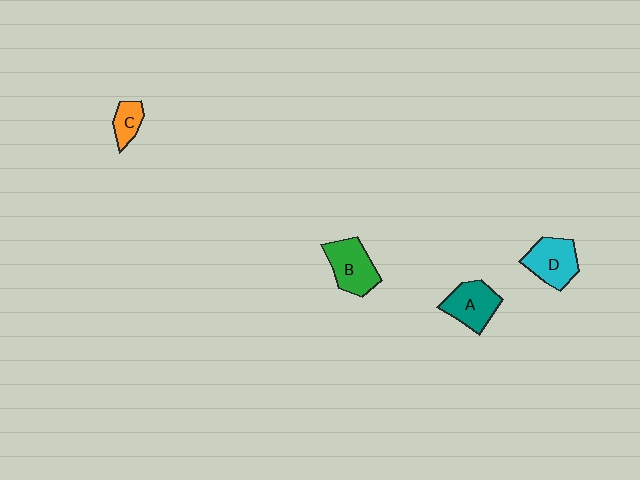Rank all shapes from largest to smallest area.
From largest to smallest: B (green), D (cyan), A (teal), C (orange).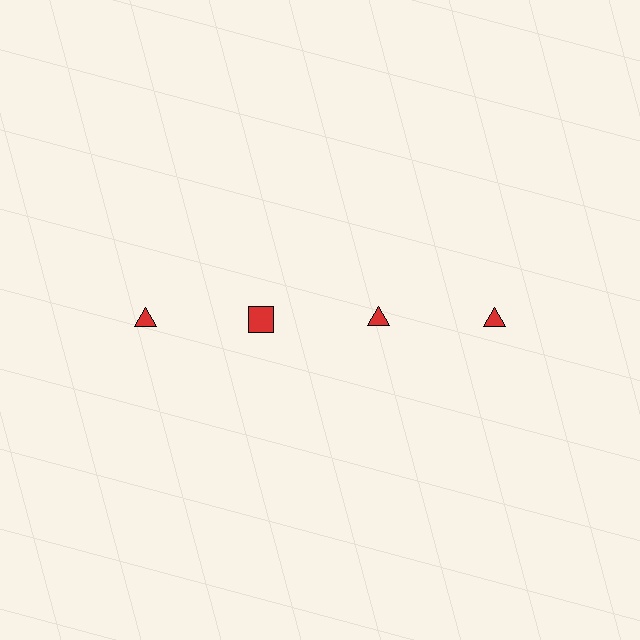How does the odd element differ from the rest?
It has a different shape: square instead of triangle.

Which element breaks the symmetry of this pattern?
The red square in the top row, second from left column breaks the symmetry. All other shapes are red triangles.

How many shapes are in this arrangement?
There are 4 shapes arranged in a grid pattern.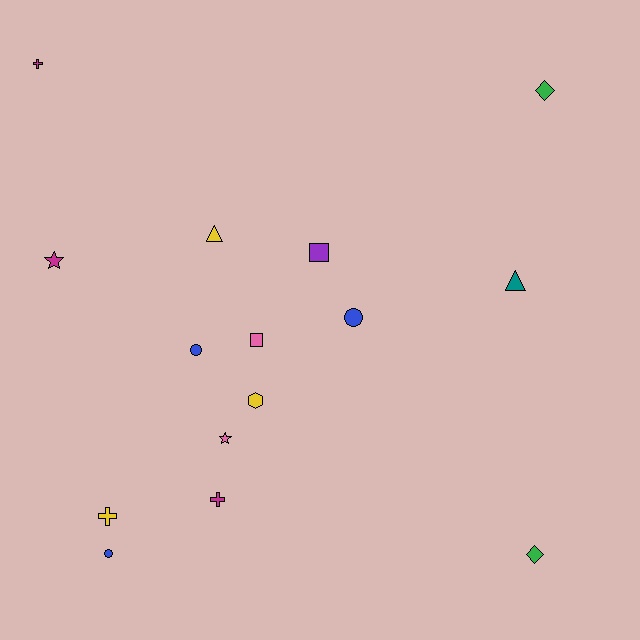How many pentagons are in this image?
There are no pentagons.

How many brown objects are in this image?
There are no brown objects.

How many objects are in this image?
There are 15 objects.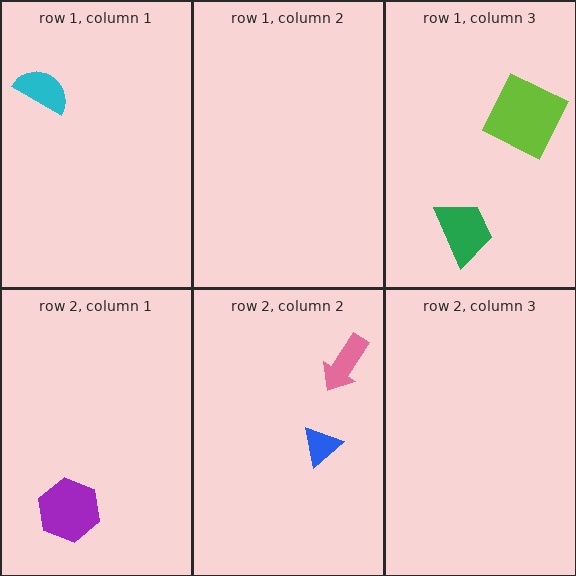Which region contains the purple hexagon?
The row 2, column 1 region.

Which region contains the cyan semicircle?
The row 1, column 1 region.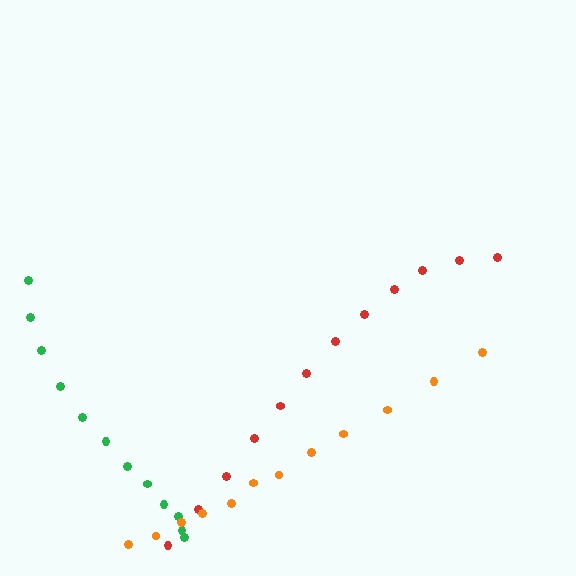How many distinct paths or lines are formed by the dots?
There are 3 distinct paths.